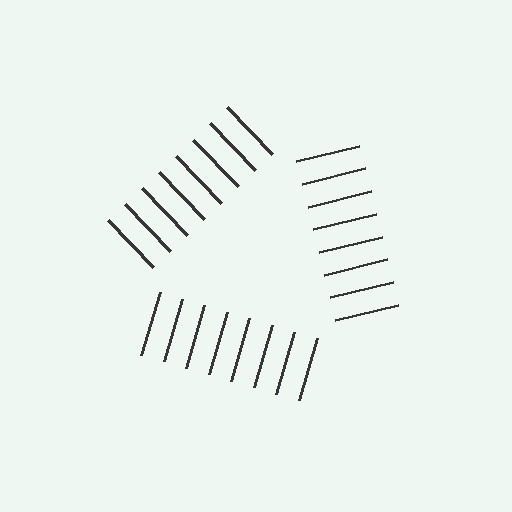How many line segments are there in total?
24 — 8 along each of the 3 edges.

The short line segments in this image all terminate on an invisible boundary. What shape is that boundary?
An illusory triangle — the line segments terminate on its edges but no continuous stroke is drawn.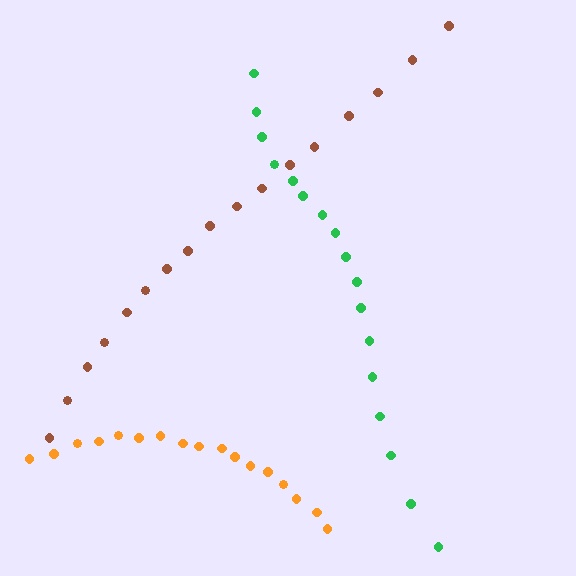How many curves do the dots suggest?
There are 3 distinct paths.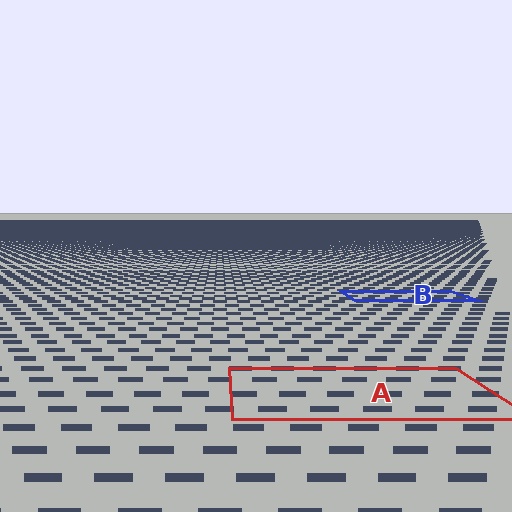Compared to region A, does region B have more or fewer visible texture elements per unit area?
Region B has more texture elements per unit area — they are packed more densely because it is farther away.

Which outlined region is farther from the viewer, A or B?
Region B is farther from the viewer — the texture elements inside it appear smaller and more densely packed.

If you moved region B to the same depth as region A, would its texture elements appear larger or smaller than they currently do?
They would appear larger. At a closer depth, the same texture elements are projected at a bigger on-screen size.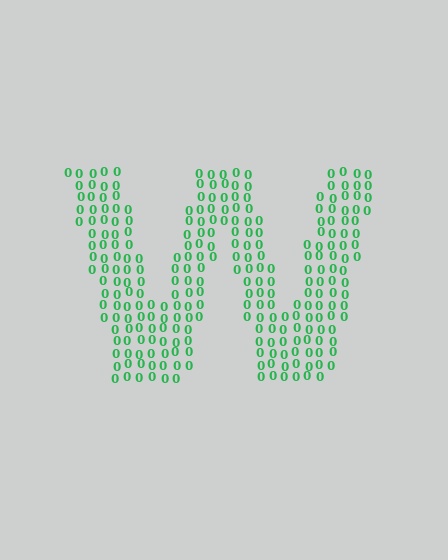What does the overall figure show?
The overall figure shows the letter W.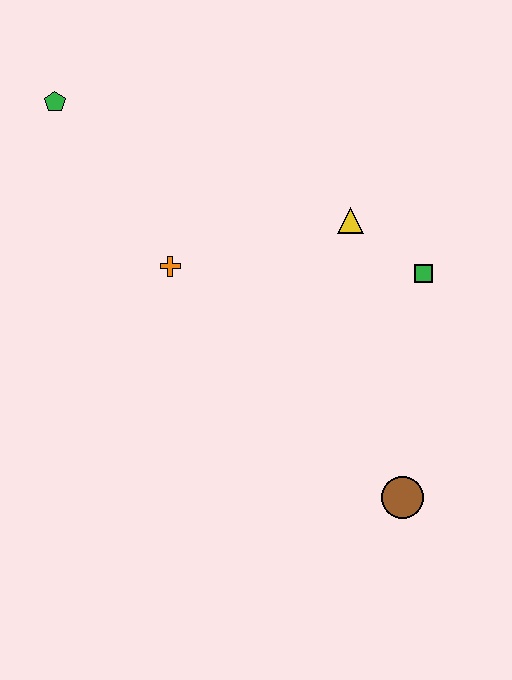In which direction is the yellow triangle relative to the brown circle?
The yellow triangle is above the brown circle.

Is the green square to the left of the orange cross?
No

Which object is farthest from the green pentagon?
The brown circle is farthest from the green pentagon.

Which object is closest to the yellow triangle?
The green square is closest to the yellow triangle.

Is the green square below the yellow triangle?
Yes